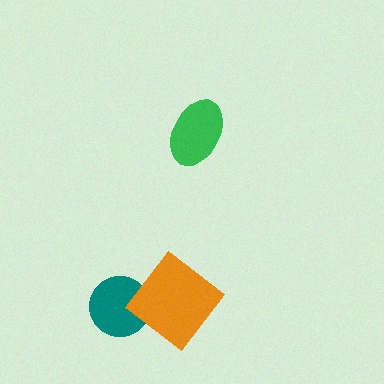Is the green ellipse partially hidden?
No, no other shape covers it.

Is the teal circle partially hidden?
Yes, it is partially covered by another shape.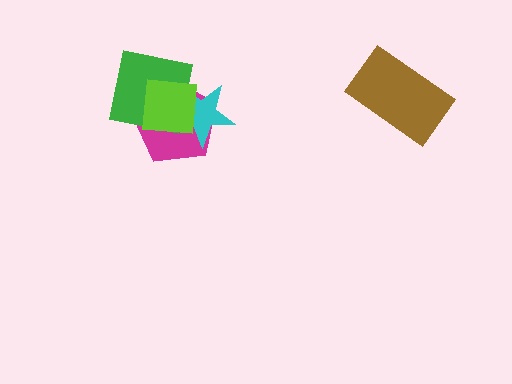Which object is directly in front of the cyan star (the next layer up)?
The green square is directly in front of the cyan star.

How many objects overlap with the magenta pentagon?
3 objects overlap with the magenta pentagon.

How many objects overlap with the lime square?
3 objects overlap with the lime square.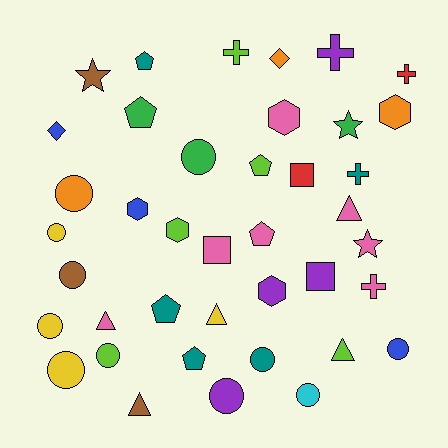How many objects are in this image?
There are 40 objects.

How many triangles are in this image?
There are 5 triangles.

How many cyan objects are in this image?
There is 1 cyan object.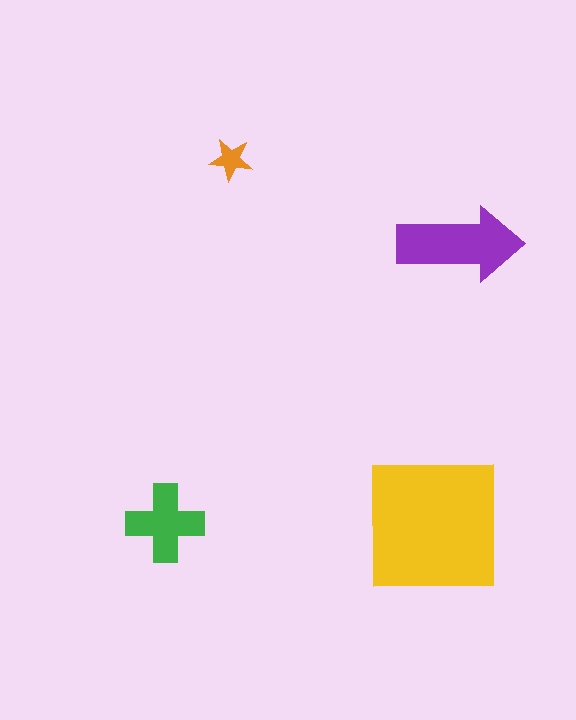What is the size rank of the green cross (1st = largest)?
3rd.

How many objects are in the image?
There are 4 objects in the image.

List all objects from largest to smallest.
The yellow square, the purple arrow, the green cross, the orange star.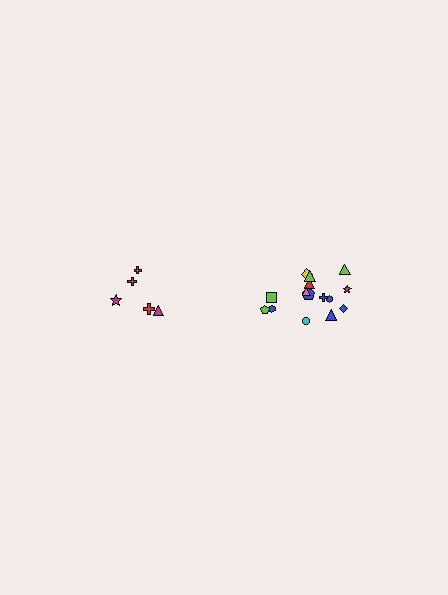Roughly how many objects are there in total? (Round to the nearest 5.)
Roughly 20 objects in total.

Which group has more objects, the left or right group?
The right group.